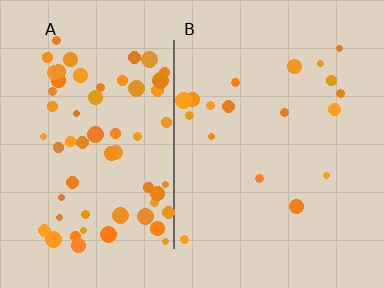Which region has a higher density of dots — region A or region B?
A (the left).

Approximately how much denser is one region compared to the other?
Approximately 3.5× — region A over region B.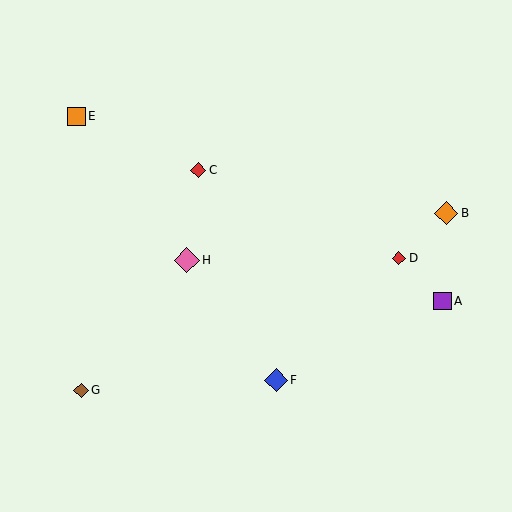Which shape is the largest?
The pink diamond (labeled H) is the largest.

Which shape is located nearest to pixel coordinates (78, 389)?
The brown diamond (labeled G) at (81, 390) is nearest to that location.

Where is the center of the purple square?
The center of the purple square is at (442, 301).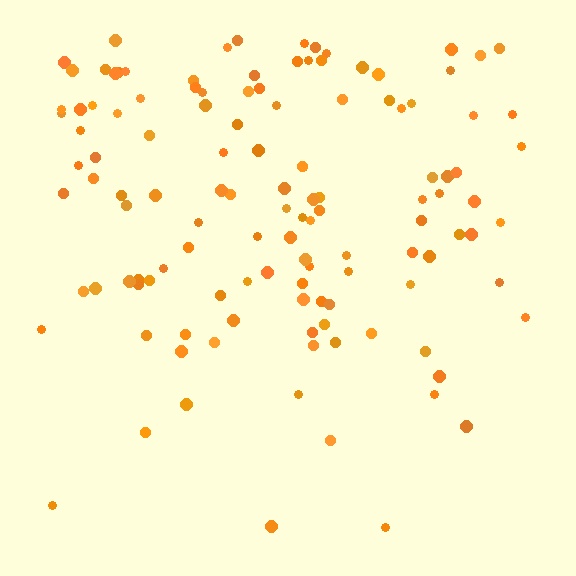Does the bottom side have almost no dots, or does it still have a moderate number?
Still a moderate number, just noticeably fewer than the top.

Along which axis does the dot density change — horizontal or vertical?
Vertical.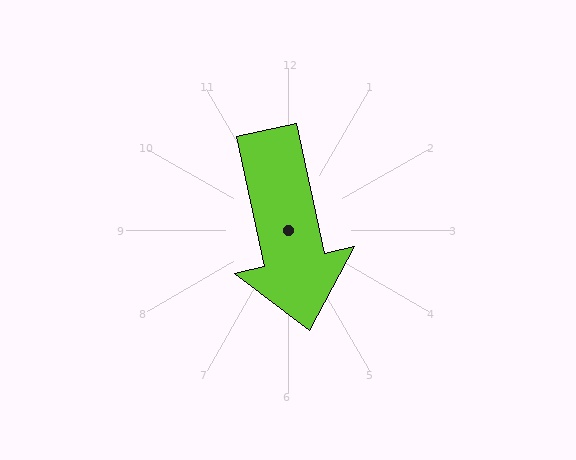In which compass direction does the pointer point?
South.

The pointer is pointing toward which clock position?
Roughly 6 o'clock.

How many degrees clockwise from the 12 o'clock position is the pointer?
Approximately 168 degrees.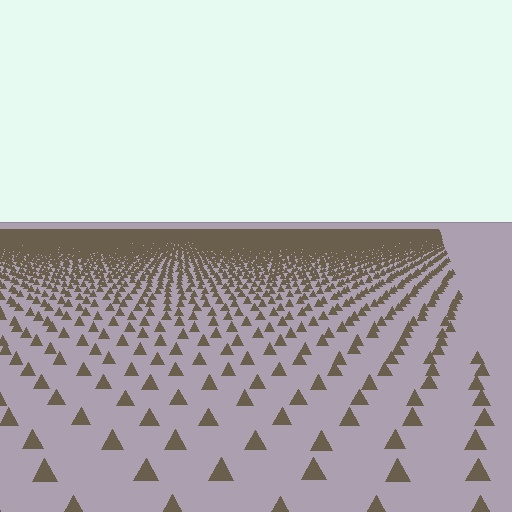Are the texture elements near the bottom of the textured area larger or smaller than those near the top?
Larger. Near the bottom, elements are closer to the viewer and appear at a bigger on-screen size.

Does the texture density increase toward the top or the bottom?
Density increases toward the top.